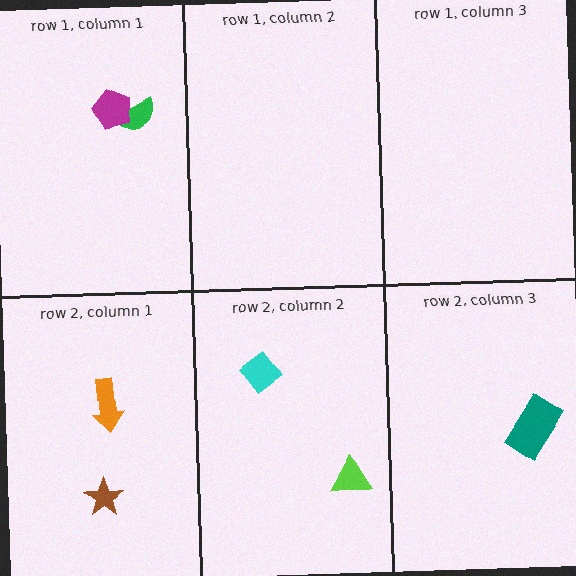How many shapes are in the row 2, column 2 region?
2.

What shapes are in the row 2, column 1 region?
The orange arrow, the brown star.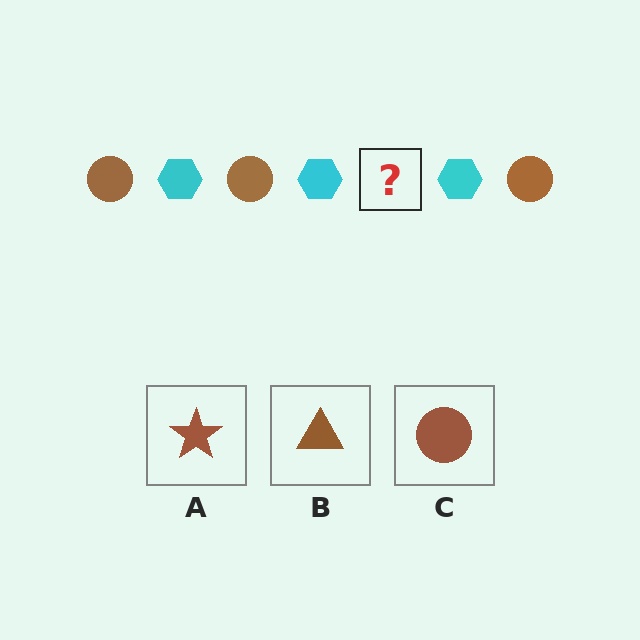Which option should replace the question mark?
Option C.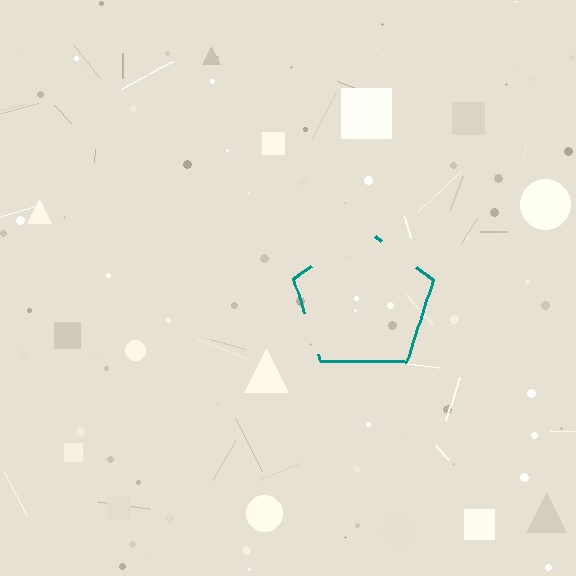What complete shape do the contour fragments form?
The contour fragments form a pentagon.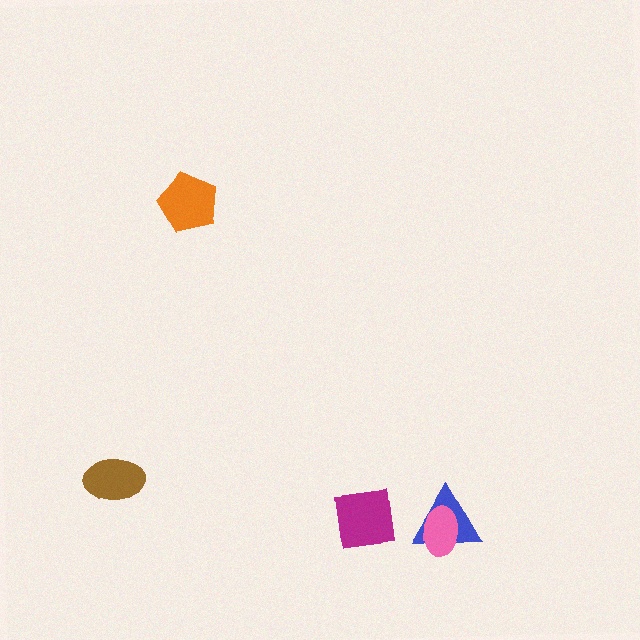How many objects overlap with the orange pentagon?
0 objects overlap with the orange pentagon.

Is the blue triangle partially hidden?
Yes, it is partially covered by another shape.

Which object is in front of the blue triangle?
The pink ellipse is in front of the blue triangle.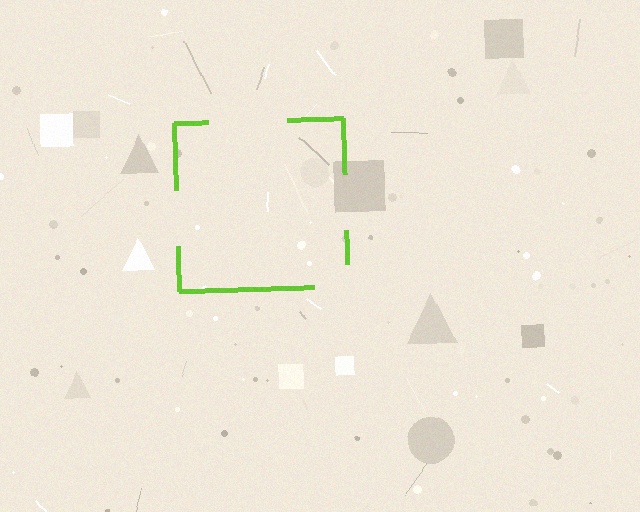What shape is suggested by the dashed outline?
The dashed outline suggests a square.